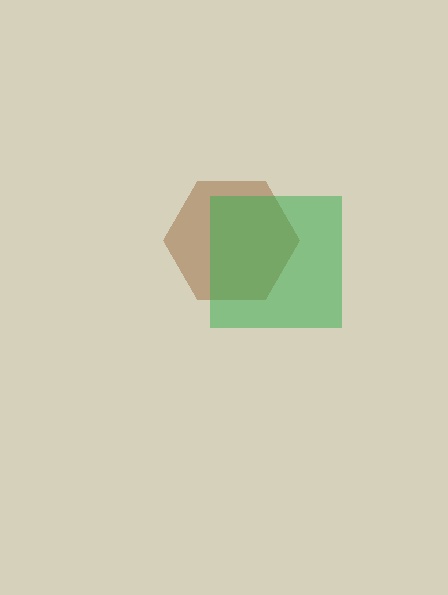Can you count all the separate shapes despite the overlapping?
Yes, there are 2 separate shapes.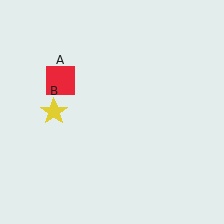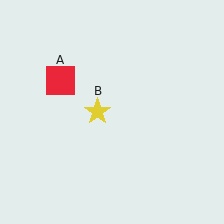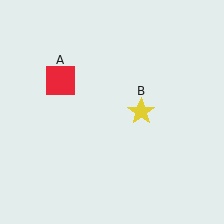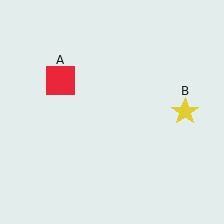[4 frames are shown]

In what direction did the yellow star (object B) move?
The yellow star (object B) moved right.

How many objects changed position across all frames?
1 object changed position: yellow star (object B).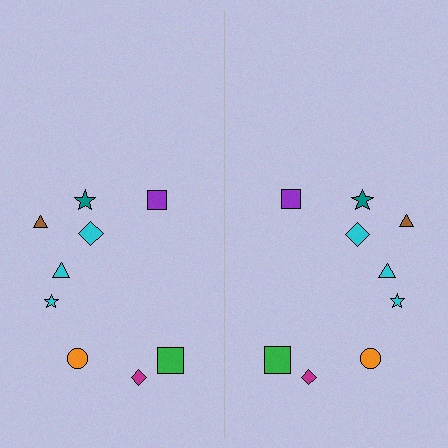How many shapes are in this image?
There are 18 shapes in this image.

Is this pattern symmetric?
Yes, this pattern has bilateral (reflection) symmetry.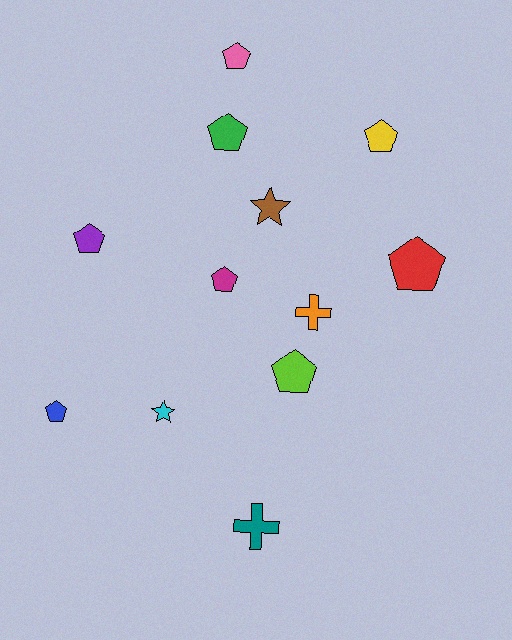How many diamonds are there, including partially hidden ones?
There are no diamonds.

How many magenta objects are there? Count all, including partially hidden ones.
There is 1 magenta object.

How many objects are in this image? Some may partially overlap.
There are 12 objects.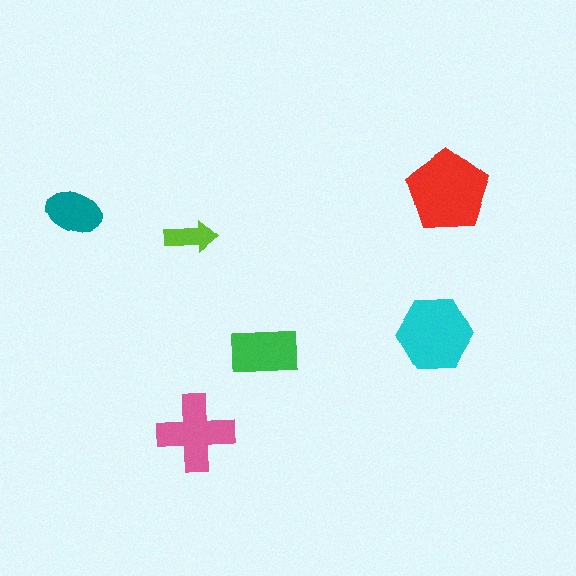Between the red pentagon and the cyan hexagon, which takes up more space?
The red pentagon.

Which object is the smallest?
The lime arrow.